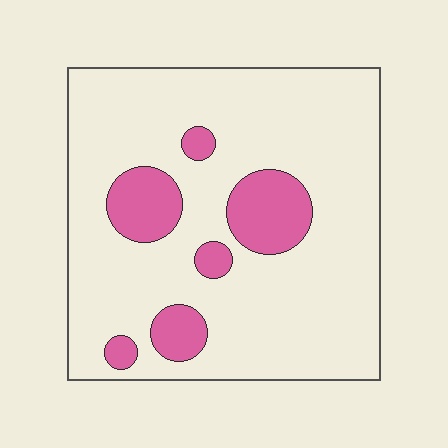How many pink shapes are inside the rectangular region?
6.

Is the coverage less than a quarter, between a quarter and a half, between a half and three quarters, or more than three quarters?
Less than a quarter.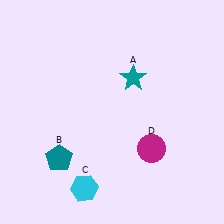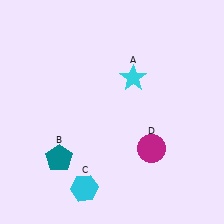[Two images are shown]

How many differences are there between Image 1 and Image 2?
There is 1 difference between the two images.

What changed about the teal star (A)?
In Image 1, A is teal. In Image 2, it changed to cyan.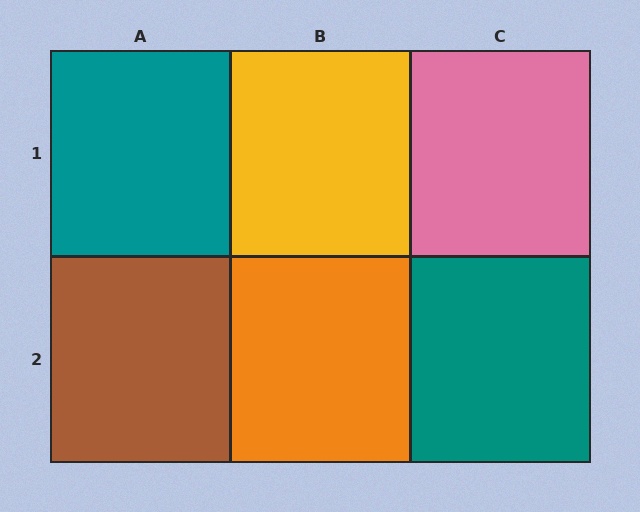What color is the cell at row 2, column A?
Brown.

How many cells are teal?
2 cells are teal.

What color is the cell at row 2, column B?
Orange.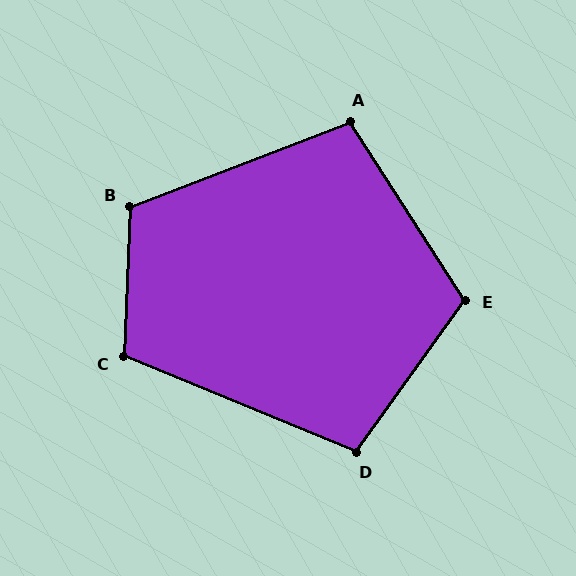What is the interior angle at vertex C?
Approximately 110 degrees (obtuse).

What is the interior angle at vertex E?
Approximately 112 degrees (obtuse).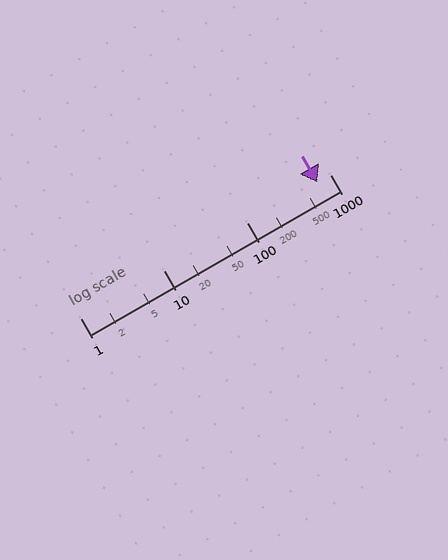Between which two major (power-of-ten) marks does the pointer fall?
The pointer is between 100 and 1000.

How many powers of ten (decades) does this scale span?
The scale spans 3 decades, from 1 to 1000.